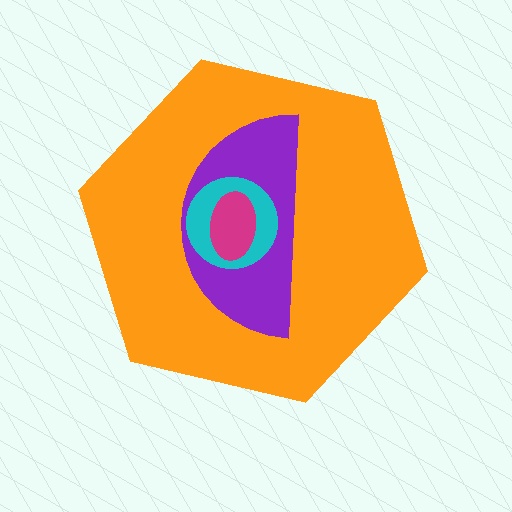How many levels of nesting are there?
4.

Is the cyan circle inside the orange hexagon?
Yes.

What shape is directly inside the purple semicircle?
The cyan circle.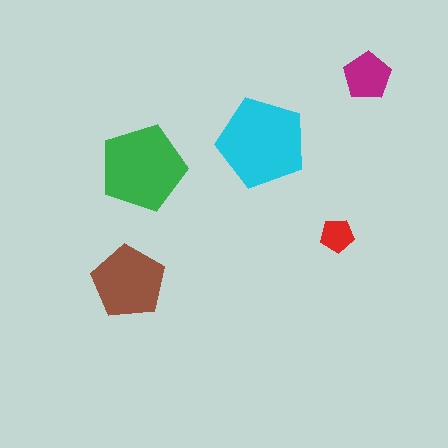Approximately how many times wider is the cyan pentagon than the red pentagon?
About 2.5 times wider.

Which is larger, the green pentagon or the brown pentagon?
The green one.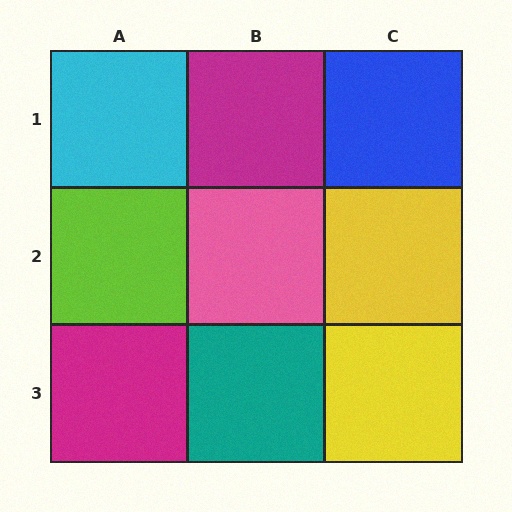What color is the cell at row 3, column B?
Teal.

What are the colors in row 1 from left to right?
Cyan, magenta, blue.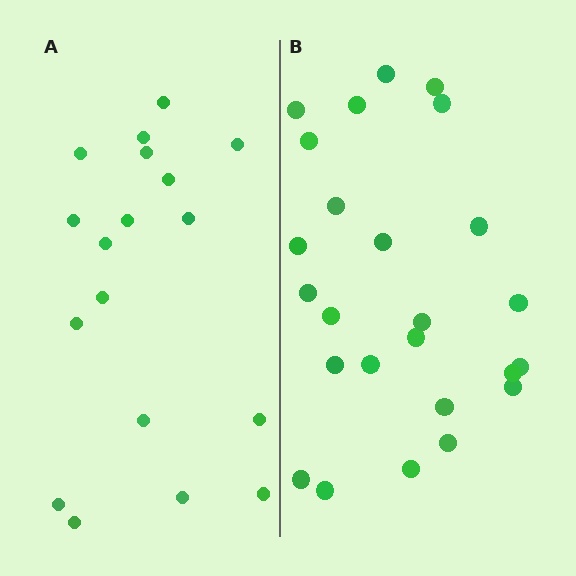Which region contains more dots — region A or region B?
Region B (the right region) has more dots.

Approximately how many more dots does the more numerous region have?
Region B has roughly 8 or so more dots than region A.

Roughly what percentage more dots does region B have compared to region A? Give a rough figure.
About 40% more.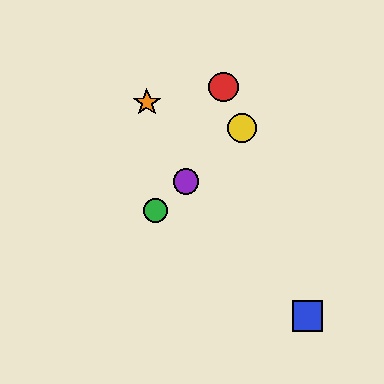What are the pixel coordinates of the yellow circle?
The yellow circle is at (242, 128).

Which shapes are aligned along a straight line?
The green circle, the yellow circle, the purple circle are aligned along a straight line.